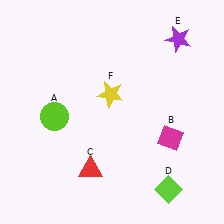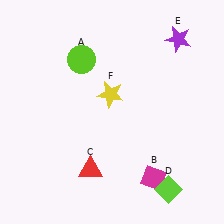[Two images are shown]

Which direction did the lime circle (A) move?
The lime circle (A) moved up.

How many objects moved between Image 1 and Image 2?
2 objects moved between the two images.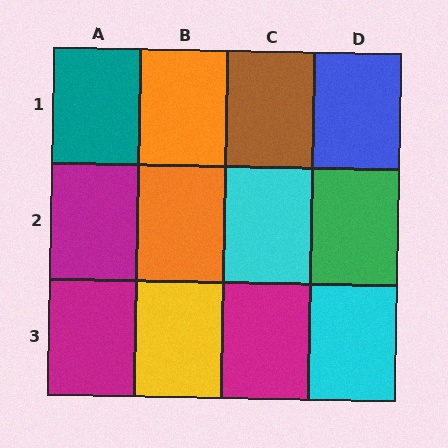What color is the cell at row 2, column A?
Magenta.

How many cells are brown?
1 cell is brown.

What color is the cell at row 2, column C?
Cyan.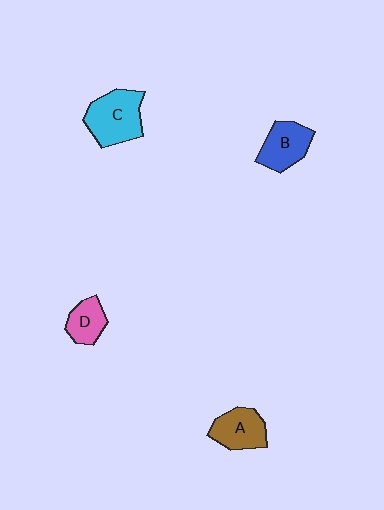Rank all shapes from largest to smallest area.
From largest to smallest: C (cyan), B (blue), A (brown), D (pink).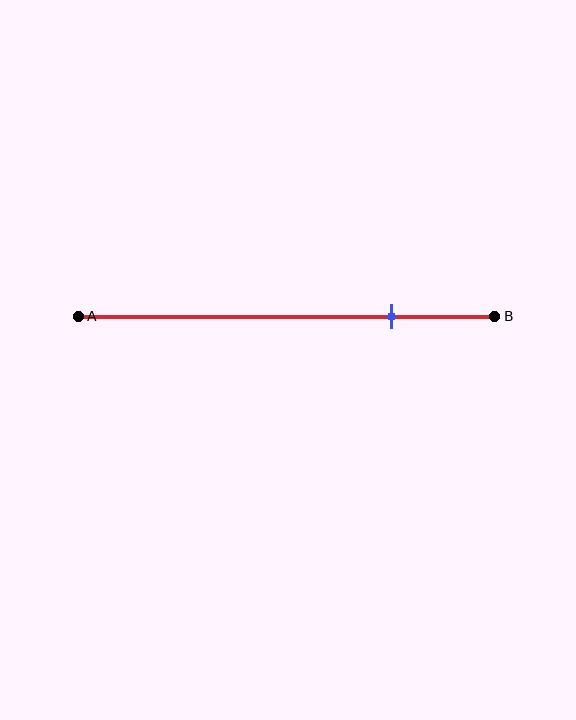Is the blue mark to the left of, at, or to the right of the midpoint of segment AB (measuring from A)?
The blue mark is to the right of the midpoint of segment AB.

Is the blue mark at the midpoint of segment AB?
No, the mark is at about 75% from A, not at the 50% midpoint.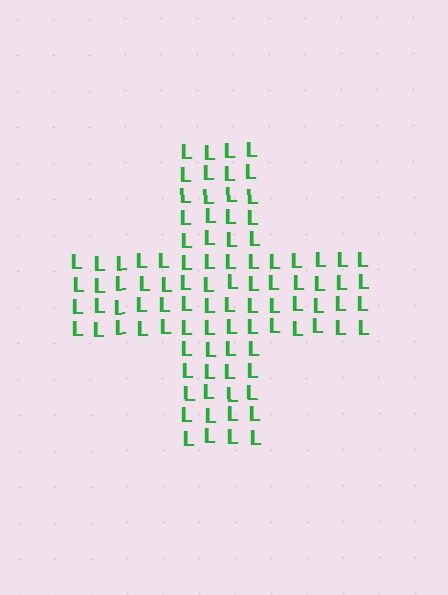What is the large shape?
The large shape is a cross.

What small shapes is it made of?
It is made of small letter L's.